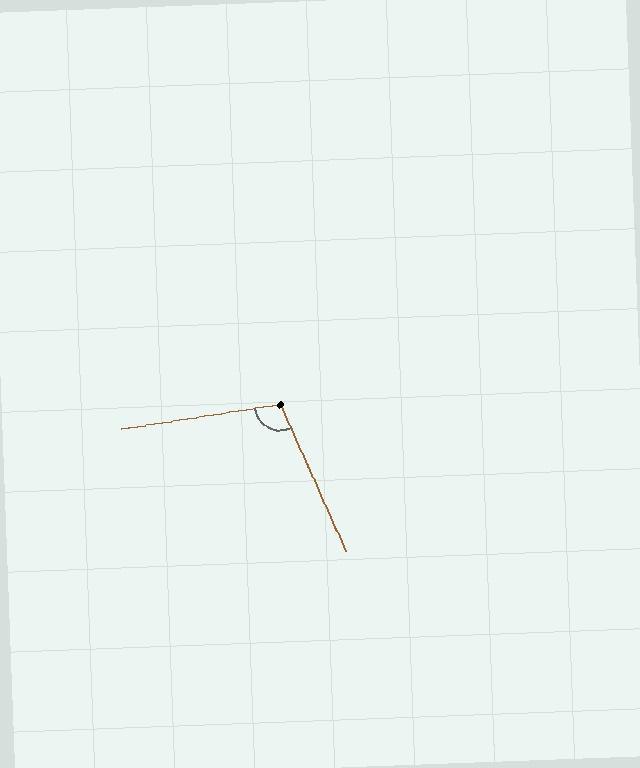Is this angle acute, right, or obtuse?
It is obtuse.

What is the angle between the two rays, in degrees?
Approximately 105 degrees.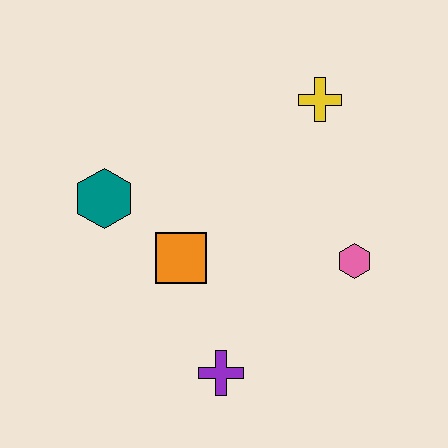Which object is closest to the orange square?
The teal hexagon is closest to the orange square.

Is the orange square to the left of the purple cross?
Yes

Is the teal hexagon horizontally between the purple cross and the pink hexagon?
No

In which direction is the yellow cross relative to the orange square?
The yellow cross is above the orange square.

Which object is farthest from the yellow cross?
The purple cross is farthest from the yellow cross.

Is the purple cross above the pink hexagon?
No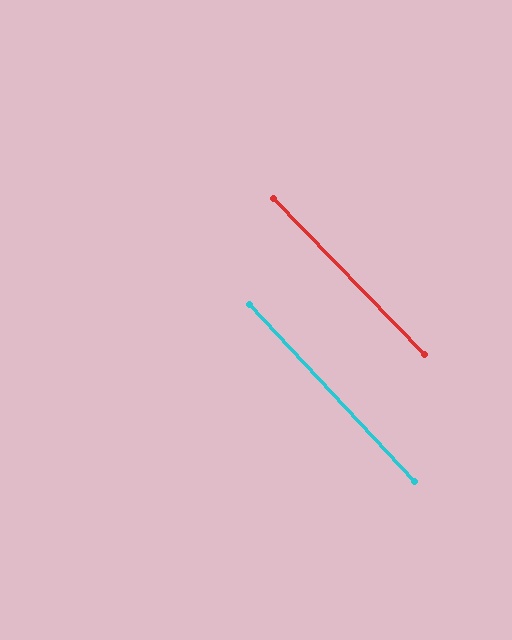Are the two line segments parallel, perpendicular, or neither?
Parallel — their directions differ by only 0.9°.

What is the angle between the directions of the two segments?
Approximately 1 degree.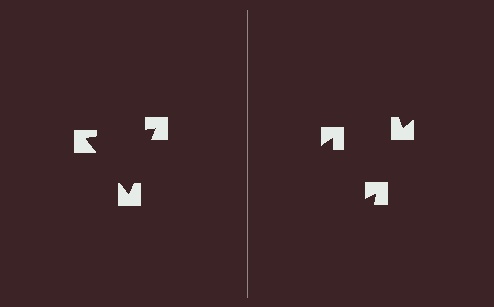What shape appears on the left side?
An illusory triangle.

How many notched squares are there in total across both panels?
6 — 3 on each side.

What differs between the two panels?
The notched squares are positioned identically on both sides; only the wedge orientations differ. On the left they align to a triangle; on the right they are misaligned.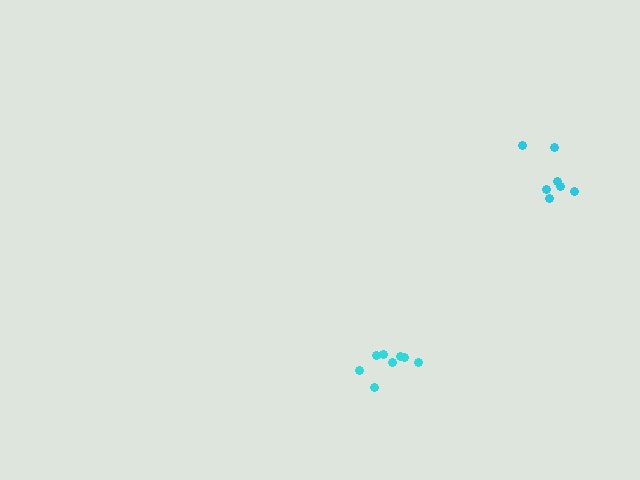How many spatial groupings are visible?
There are 2 spatial groupings.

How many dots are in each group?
Group 1: 8 dots, Group 2: 7 dots (15 total).